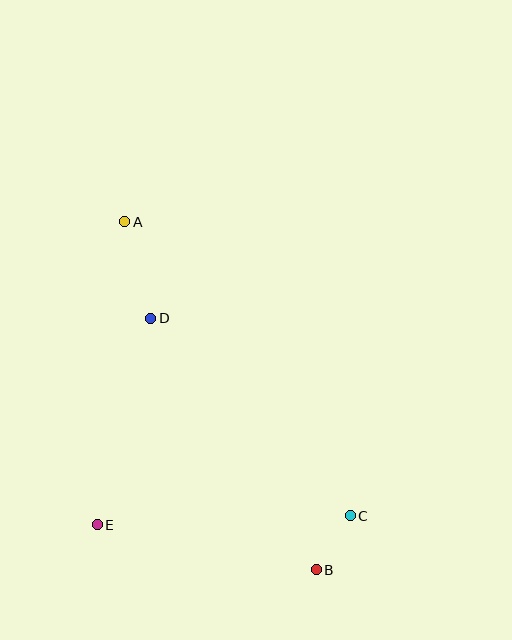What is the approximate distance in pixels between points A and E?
The distance between A and E is approximately 305 pixels.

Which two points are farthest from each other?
Points A and B are farthest from each other.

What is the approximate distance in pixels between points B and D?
The distance between B and D is approximately 301 pixels.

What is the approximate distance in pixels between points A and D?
The distance between A and D is approximately 100 pixels.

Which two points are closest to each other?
Points B and C are closest to each other.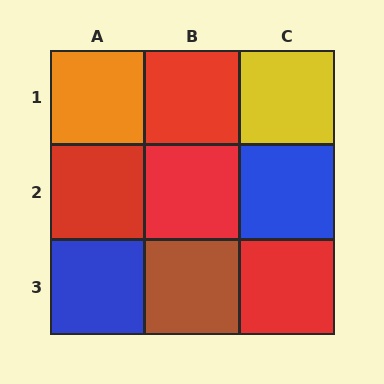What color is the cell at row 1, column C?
Yellow.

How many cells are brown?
1 cell is brown.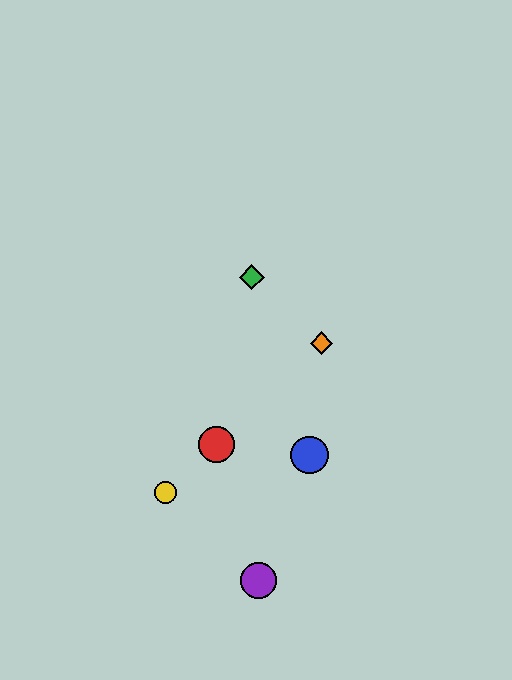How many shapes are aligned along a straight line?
3 shapes (the red circle, the yellow circle, the orange diamond) are aligned along a straight line.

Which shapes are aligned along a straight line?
The red circle, the yellow circle, the orange diamond are aligned along a straight line.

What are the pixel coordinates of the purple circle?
The purple circle is at (258, 581).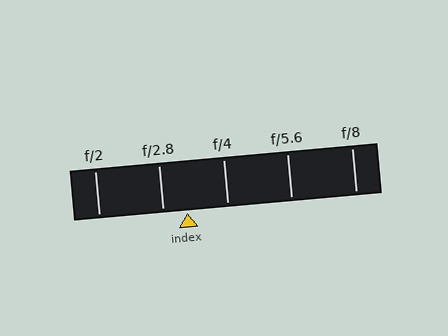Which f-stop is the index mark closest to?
The index mark is closest to f/2.8.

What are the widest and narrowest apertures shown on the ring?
The widest aperture shown is f/2 and the narrowest is f/8.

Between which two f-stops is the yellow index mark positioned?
The index mark is between f/2.8 and f/4.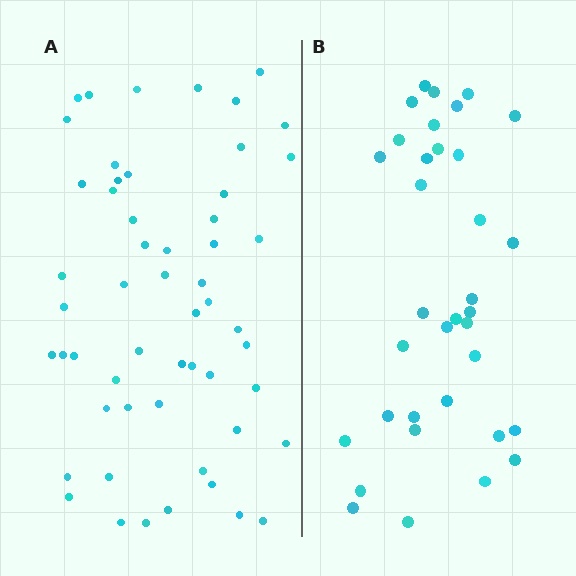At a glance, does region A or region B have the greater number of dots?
Region A (the left region) has more dots.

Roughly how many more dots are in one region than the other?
Region A has approximately 20 more dots than region B.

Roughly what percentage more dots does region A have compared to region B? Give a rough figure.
About 55% more.